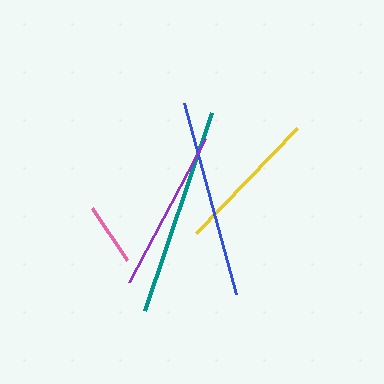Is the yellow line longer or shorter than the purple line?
The purple line is longer than the yellow line.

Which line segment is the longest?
The teal line is the longest at approximately 209 pixels.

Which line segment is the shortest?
The pink line is the shortest at approximately 63 pixels.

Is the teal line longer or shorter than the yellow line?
The teal line is longer than the yellow line.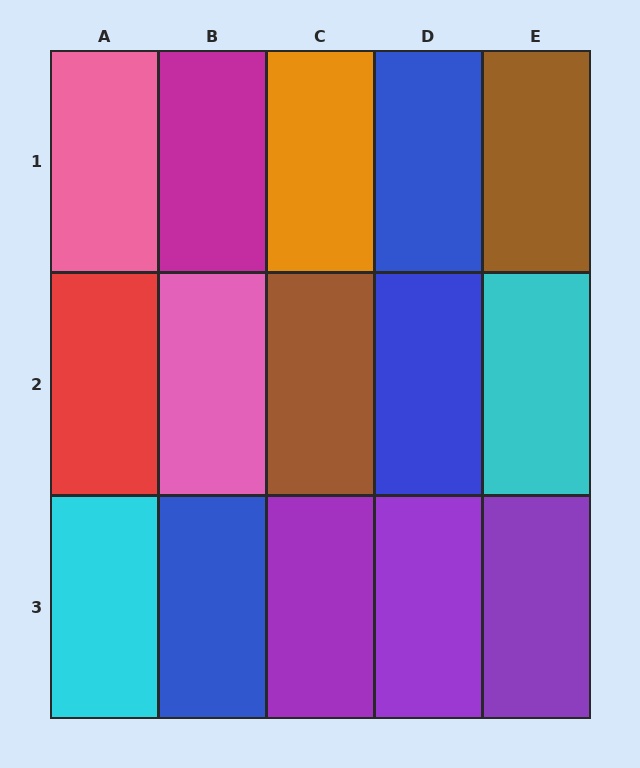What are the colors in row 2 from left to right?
Red, pink, brown, blue, cyan.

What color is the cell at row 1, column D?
Blue.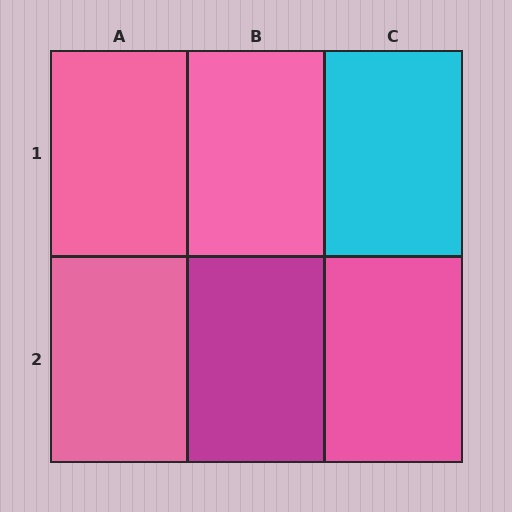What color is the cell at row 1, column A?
Pink.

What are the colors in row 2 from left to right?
Pink, magenta, pink.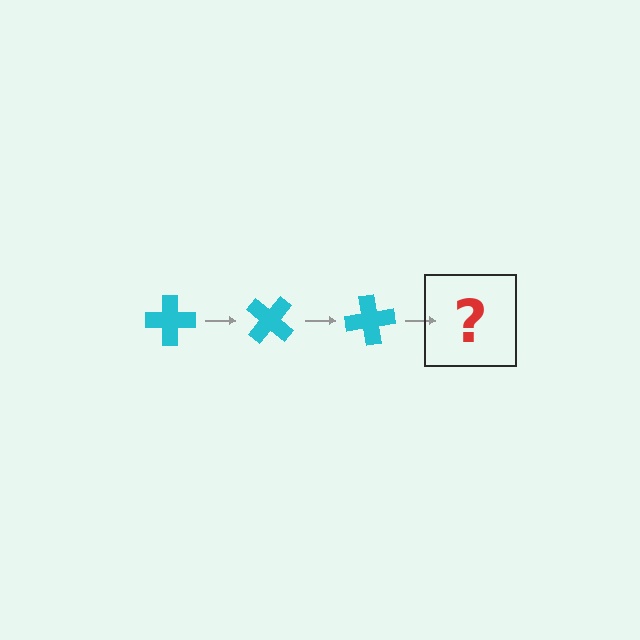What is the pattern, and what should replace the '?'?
The pattern is that the cross rotates 40 degrees each step. The '?' should be a cyan cross rotated 120 degrees.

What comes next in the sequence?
The next element should be a cyan cross rotated 120 degrees.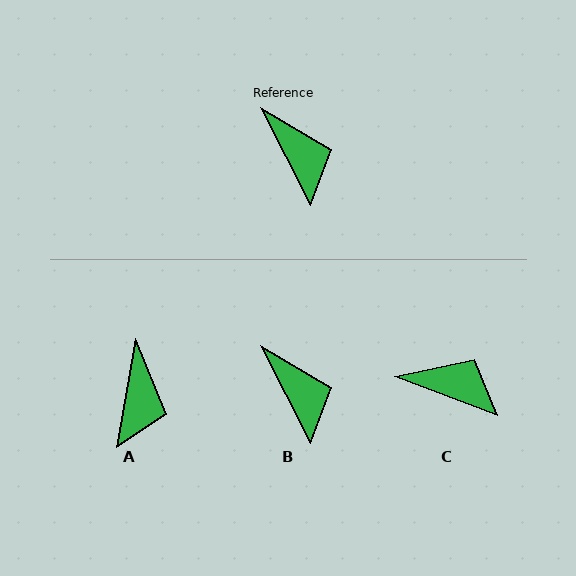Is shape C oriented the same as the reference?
No, it is off by about 43 degrees.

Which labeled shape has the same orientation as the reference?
B.